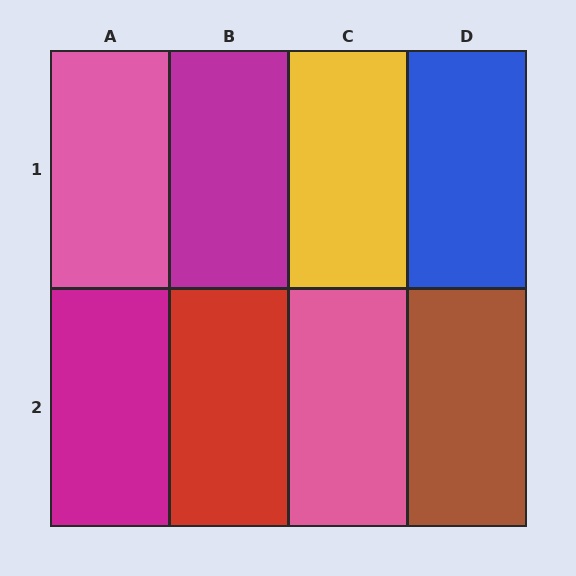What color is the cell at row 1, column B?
Magenta.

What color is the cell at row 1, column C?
Yellow.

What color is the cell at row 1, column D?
Blue.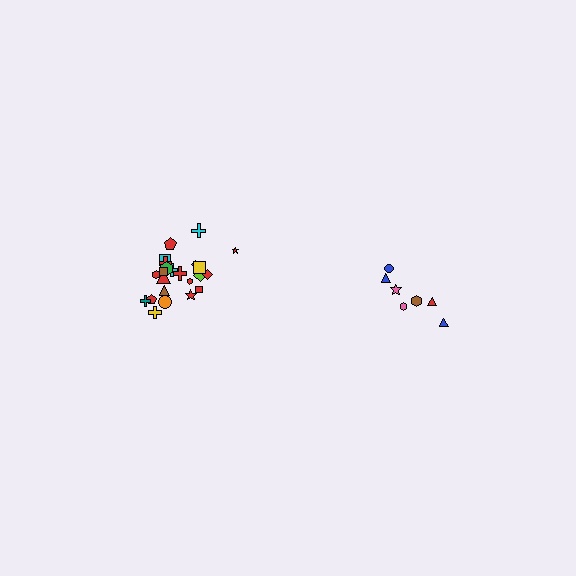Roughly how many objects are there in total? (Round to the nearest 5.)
Roughly 30 objects in total.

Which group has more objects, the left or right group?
The left group.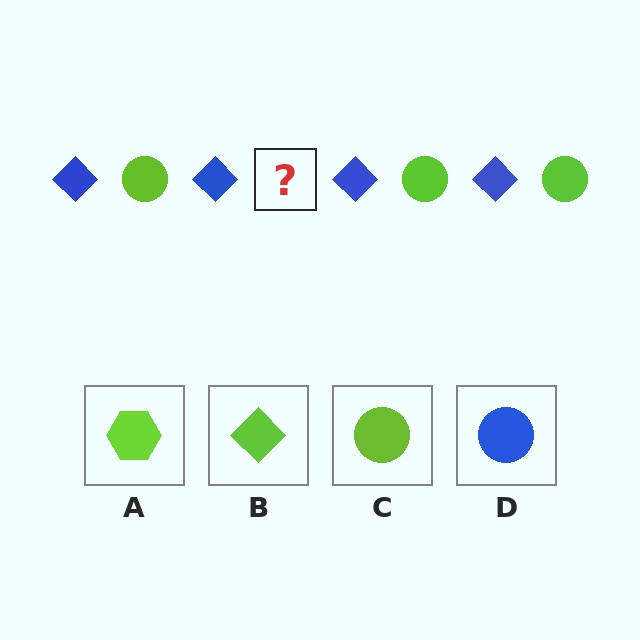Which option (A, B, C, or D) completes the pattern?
C.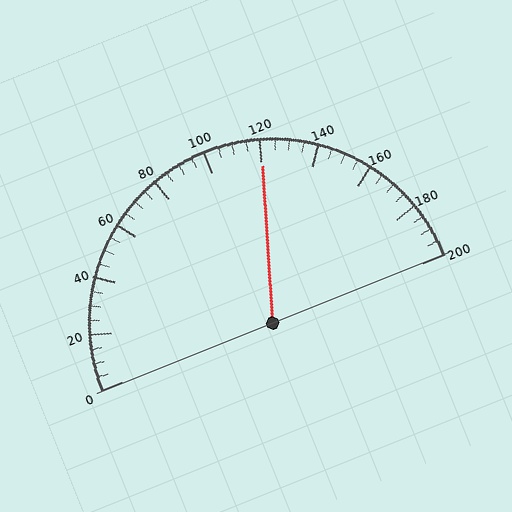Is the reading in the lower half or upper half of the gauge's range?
The reading is in the upper half of the range (0 to 200).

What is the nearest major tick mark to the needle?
The nearest major tick mark is 120.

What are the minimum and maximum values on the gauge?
The gauge ranges from 0 to 200.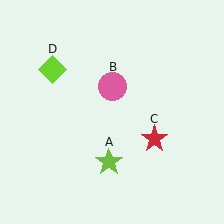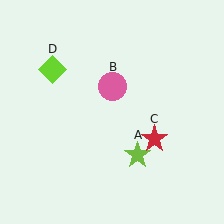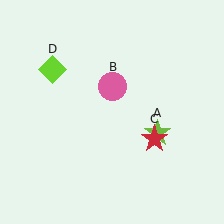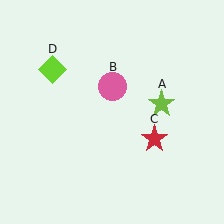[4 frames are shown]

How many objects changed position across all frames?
1 object changed position: lime star (object A).